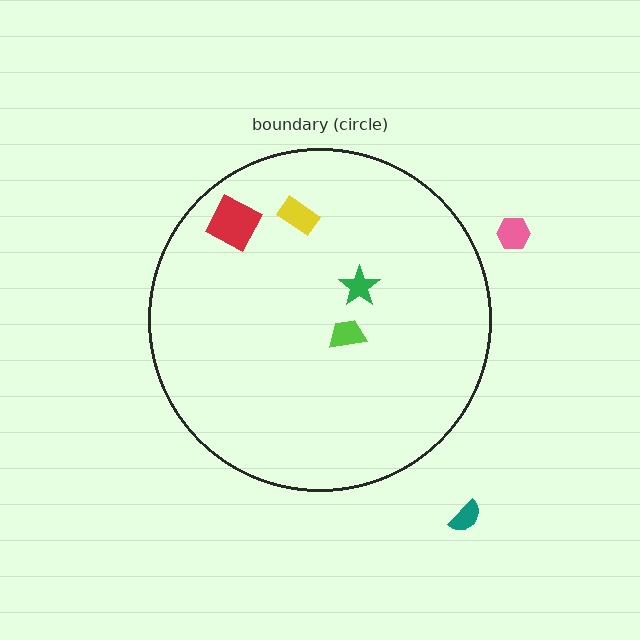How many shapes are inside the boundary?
4 inside, 2 outside.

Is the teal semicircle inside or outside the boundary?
Outside.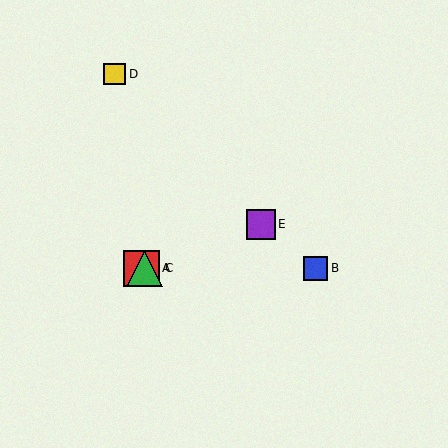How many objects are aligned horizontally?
3 objects (A, B, C) are aligned horizontally.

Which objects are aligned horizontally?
Objects A, B, C are aligned horizontally.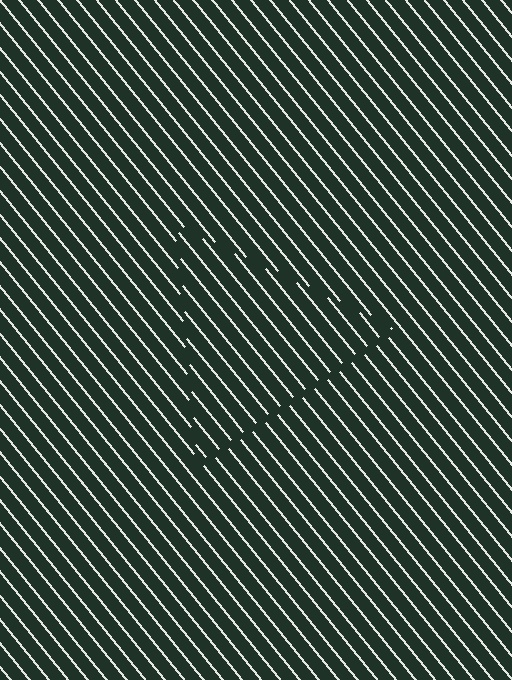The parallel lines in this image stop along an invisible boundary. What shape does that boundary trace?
An illusory triangle. The interior of the shape contains the same grating, shifted by half a period — the contour is defined by the phase discontinuity where line-ends from the inner and outer gratings abut.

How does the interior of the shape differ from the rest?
The interior of the shape contains the same grating, shifted by half a period — the contour is defined by the phase discontinuity where line-ends from the inner and outer gratings abut.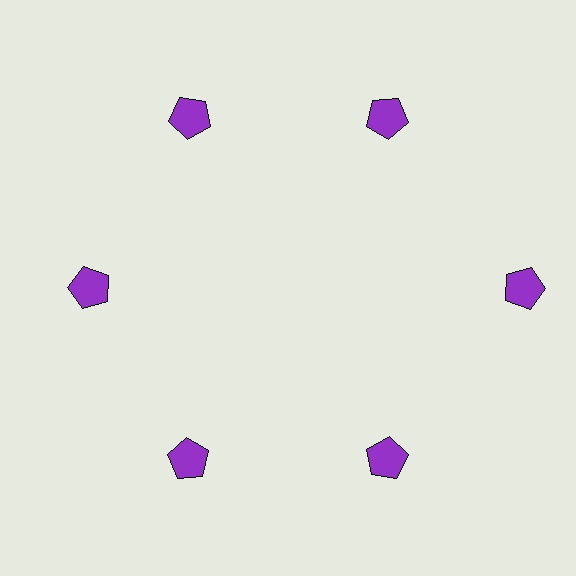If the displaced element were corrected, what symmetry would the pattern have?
It would have 6-fold rotational symmetry — the pattern would map onto itself every 60 degrees.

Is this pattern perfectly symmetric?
No. The 6 purple pentagons are arranged in a ring, but one element near the 3 o'clock position is pushed outward from the center, breaking the 6-fold rotational symmetry.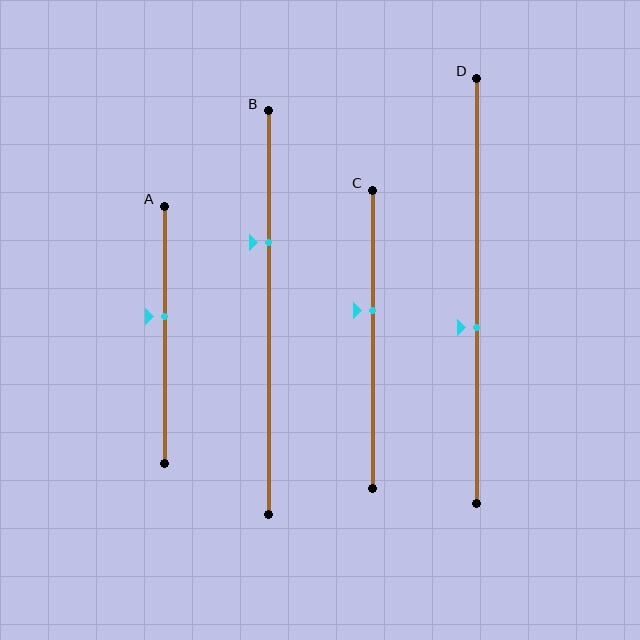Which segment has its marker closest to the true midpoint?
Segment A has its marker closest to the true midpoint.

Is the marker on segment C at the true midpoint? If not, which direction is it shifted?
No, the marker on segment C is shifted upward by about 10% of the segment length.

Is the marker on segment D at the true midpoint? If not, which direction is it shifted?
No, the marker on segment D is shifted downward by about 9% of the segment length.